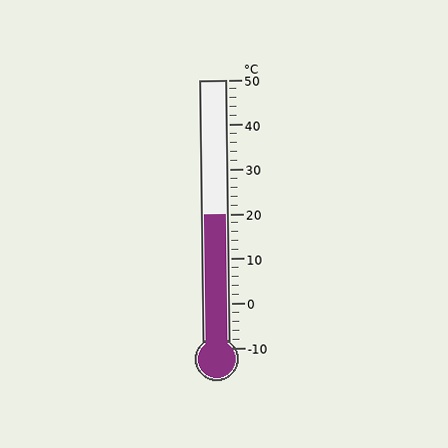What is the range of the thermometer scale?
The thermometer scale ranges from -10°C to 50°C.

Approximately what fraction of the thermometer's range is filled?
The thermometer is filled to approximately 50% of its range.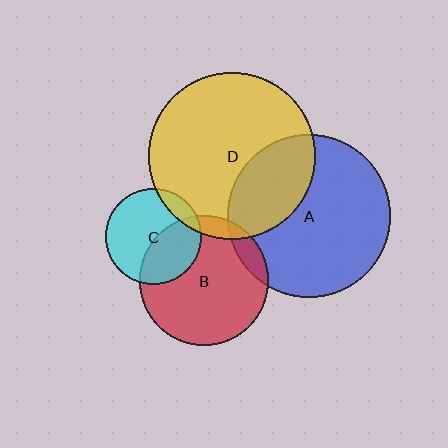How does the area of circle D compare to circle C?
Approximately 3.1 times.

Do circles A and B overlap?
Yes.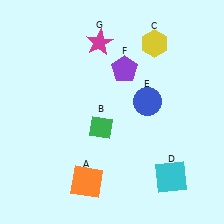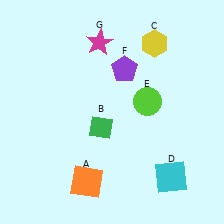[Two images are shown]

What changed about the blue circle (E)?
In Image 1, E is blue. In Image 2, it changed to lime.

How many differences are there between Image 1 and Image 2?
There is 1 difference between the two images.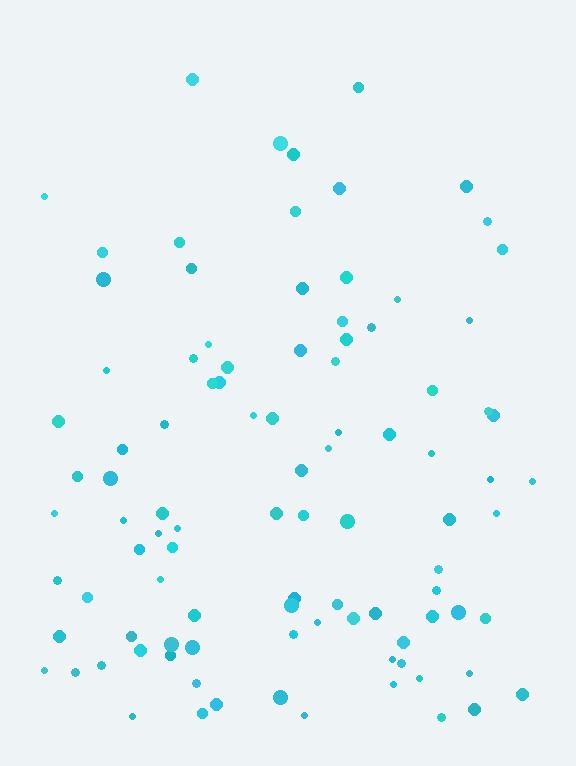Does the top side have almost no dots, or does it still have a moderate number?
Still a moderate number, just noticeably fewer than the bottom.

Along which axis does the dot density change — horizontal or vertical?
Vertical.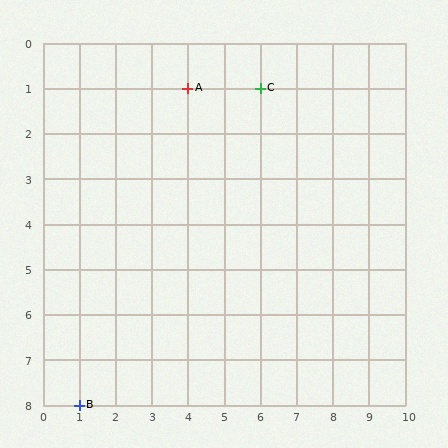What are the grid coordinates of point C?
Point C is at grid coordinates (6, 1).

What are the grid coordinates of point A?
Point A is at grid coordinates (4, 1).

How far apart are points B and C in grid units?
Points B and C are 5 columns and 7 rows apart (about 8.6 grid units diagonally).